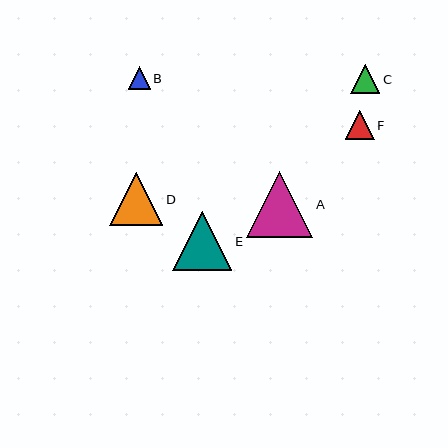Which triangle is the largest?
Triangle A is the largest with a size of approximately 66 pixels.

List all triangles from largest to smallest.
From largest to smallest: A, E, D, F, C, B.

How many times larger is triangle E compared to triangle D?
Triangle E is approximately 1.1 times the size of triangle D.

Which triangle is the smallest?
Triangle B is the smallest with a size of approximately 22 pixels.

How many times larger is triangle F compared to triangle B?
Triangle F is approximately 1.3 times the size of triangle B.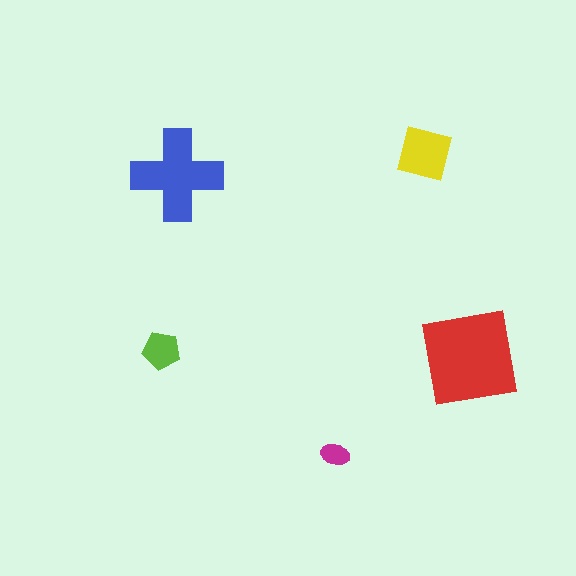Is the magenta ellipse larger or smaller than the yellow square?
Smaller.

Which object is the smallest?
The magenta ellipse.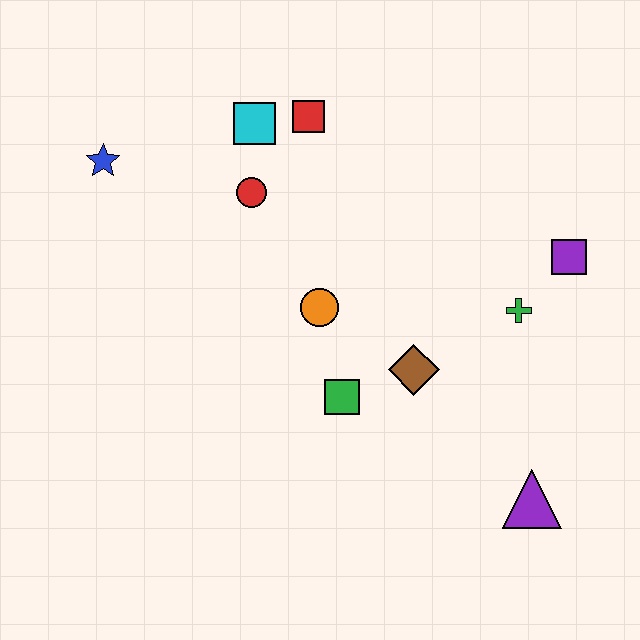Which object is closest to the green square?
The brown diamond is closest to the green square.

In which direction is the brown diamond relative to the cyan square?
The brown diamond is below the cyan square.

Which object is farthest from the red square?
The purple triangle is farthest from the red square.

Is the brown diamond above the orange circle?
No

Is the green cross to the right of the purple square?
No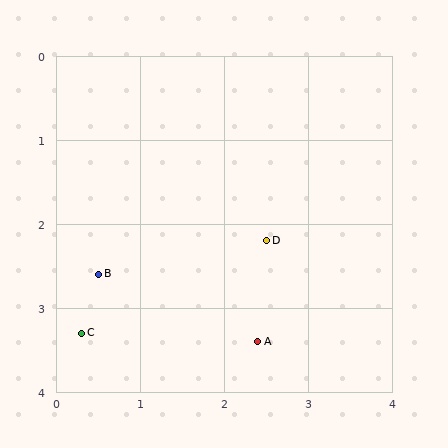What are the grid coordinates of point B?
Point B is at approximately (0.5, 2.6).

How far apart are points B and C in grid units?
Points B and C are about 0.7 grid units apart.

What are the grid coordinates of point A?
Point A is at approximately (2.4, 3.4).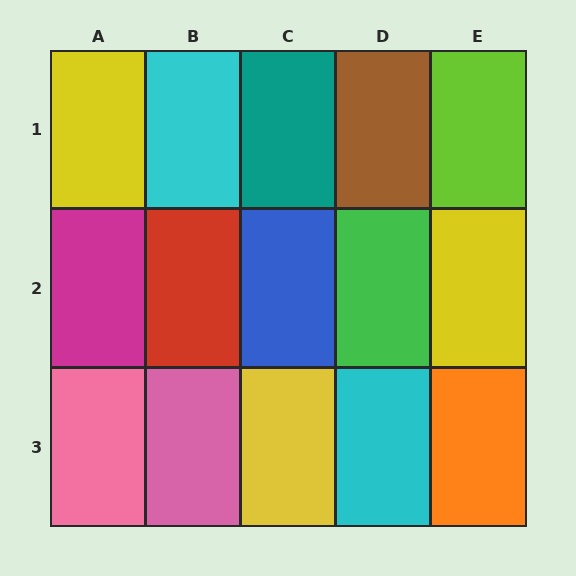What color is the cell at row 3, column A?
Pink.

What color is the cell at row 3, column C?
Yellow.